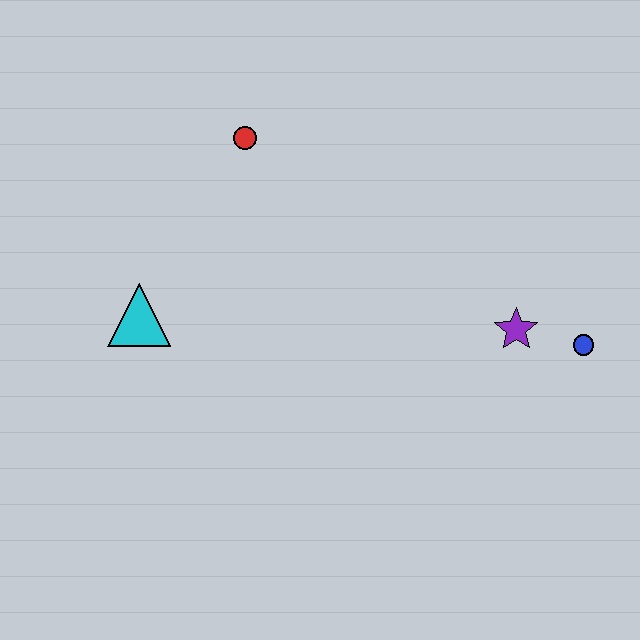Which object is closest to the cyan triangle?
The red circle is closest to the cyan triangle.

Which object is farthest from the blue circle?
The cyan triangle is farthest from the blue circle.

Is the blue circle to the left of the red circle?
No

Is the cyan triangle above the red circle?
No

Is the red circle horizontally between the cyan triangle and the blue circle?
Yes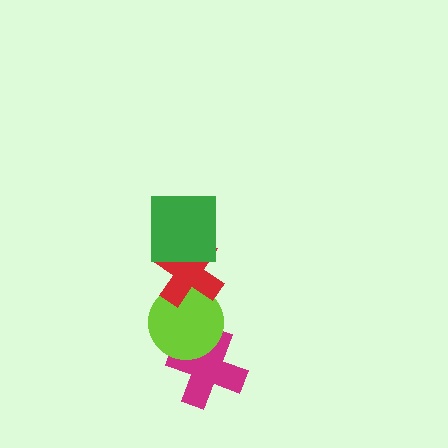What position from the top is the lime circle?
The lime circle is 3rd from the top.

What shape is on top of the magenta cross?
The lime circle is on top of the magenta cross.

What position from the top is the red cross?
The red cross is 2nd from the top.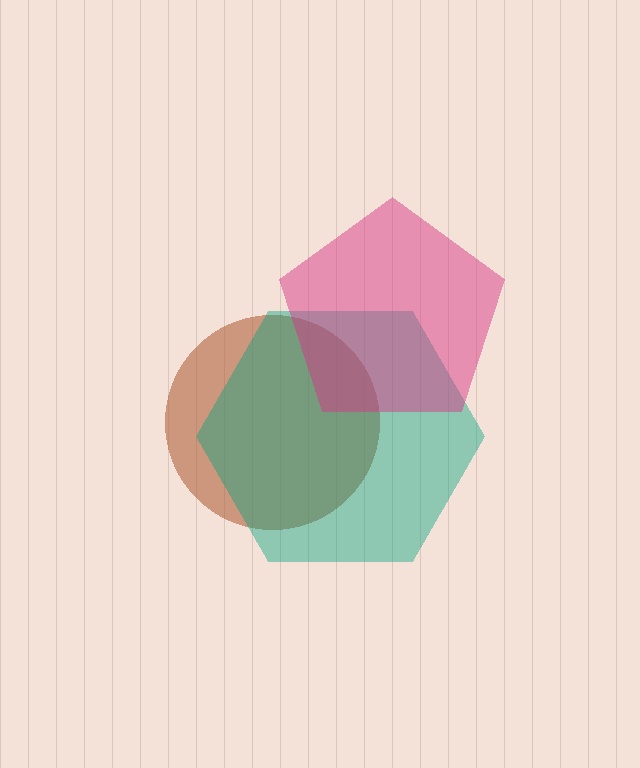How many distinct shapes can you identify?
There are 3 distinct shapes: a brown circle, a teal hexagon, a magenta pentagon.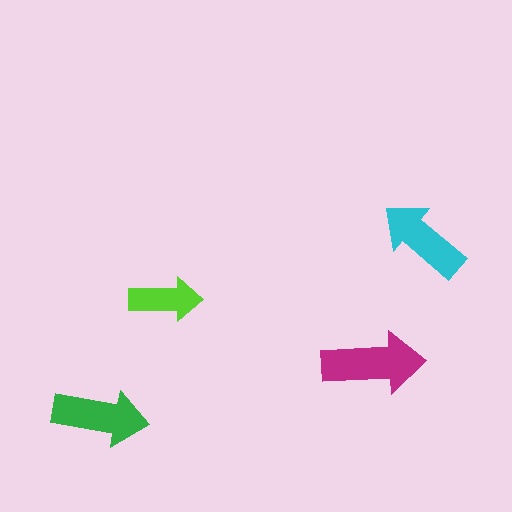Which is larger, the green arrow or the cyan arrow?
The green one.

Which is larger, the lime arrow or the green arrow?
The green one.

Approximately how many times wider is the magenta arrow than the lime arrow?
About 1.5 times wider.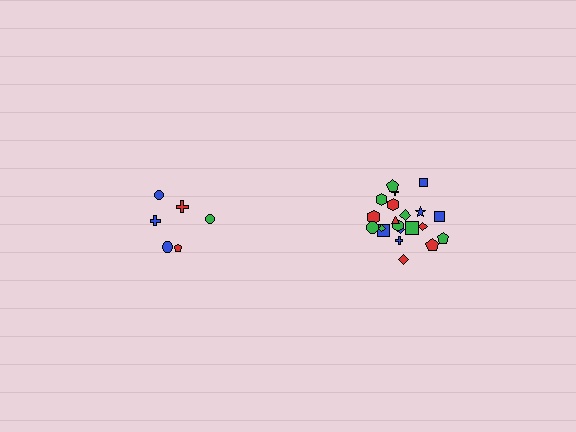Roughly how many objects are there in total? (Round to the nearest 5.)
Roughly 30 objects in total.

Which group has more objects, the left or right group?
The right group.